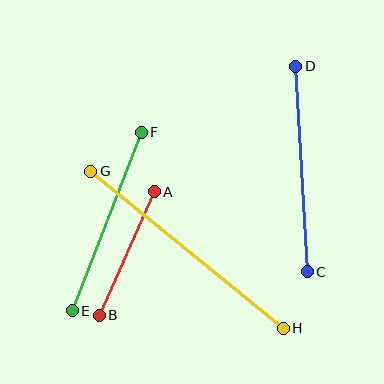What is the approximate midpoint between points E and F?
The midpoint is at approximately (107, 221) pixels.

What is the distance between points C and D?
The distance is approximately 205 pixels.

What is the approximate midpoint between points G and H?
The midpoint is at approximately (187, 250) pixels.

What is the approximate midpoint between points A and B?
The midpoint is at approximately (127, 254) pixels.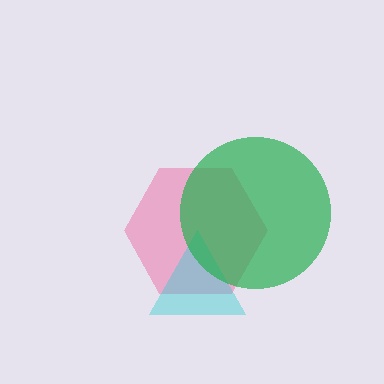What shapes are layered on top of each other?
The layered shapes are: a pink hexagon, a cyan triangle, a green circle.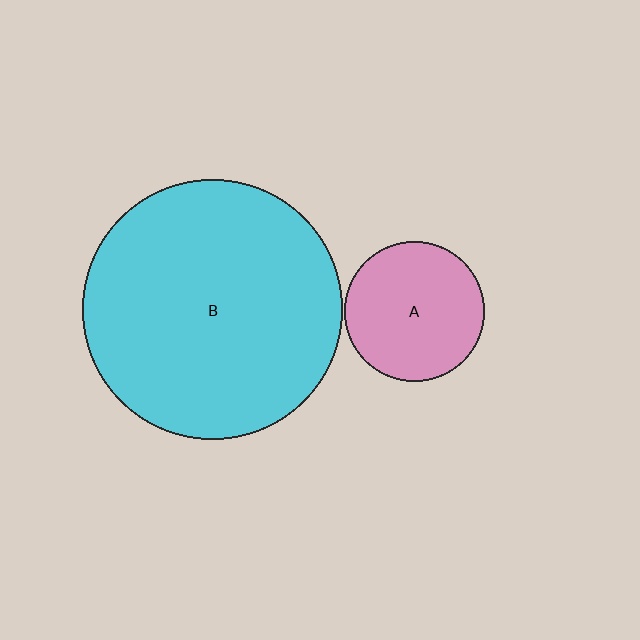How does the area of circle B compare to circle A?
Approximately 3.5 times.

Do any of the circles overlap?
No, none of the circles overlap.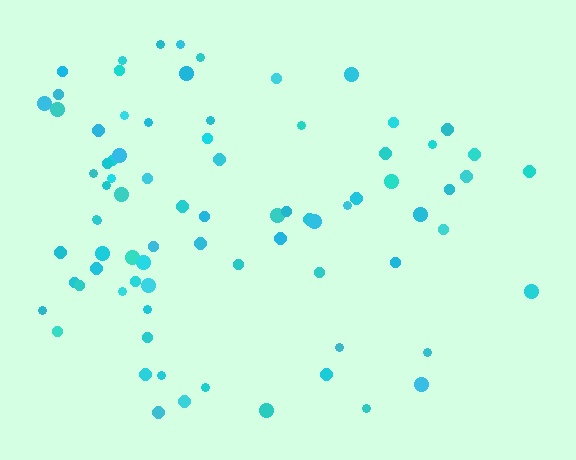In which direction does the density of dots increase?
From right to left, with the left side densest.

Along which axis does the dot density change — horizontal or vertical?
Horizontal.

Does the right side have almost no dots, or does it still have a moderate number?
Still a moderate number, just noticeably fewer than the left.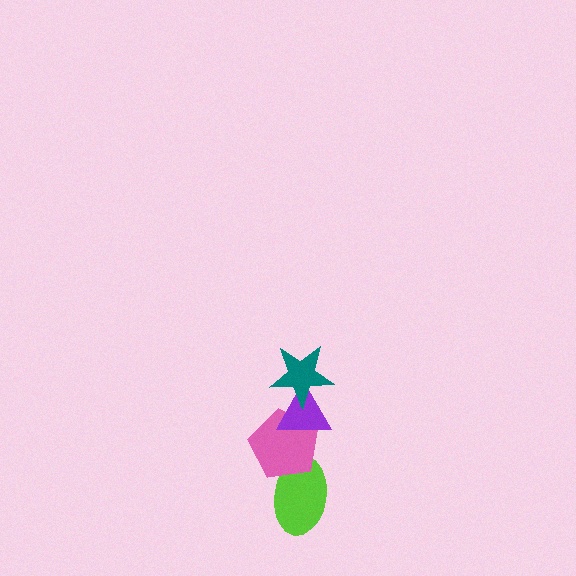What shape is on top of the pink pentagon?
The purple triangle is on top of the pink pentagon.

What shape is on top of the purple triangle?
The teal star is on top of the purple triangle.